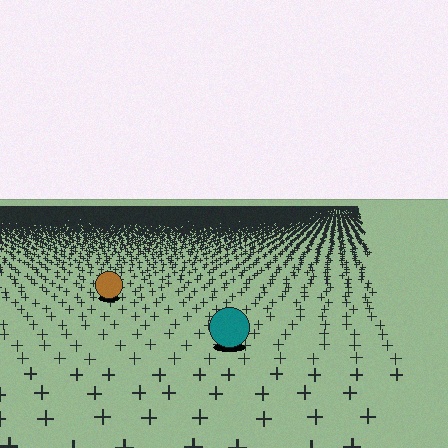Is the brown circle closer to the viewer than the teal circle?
No. The teal circle is closer — you can tell from the texture gradient: the ground texture is coarser near it.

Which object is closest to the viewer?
The teal circle is closest. The texture marks near it are larger and more spread out.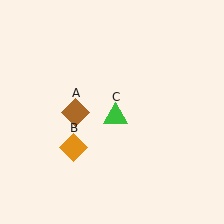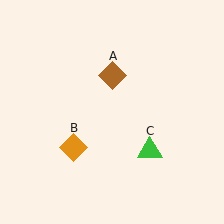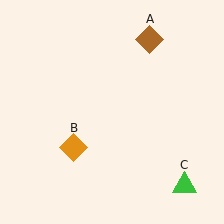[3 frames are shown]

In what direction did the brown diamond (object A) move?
The brown diamond (object A) moved up and to the right.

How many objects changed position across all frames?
2 objects changed position: brown diamond (object A), green triangle (object C).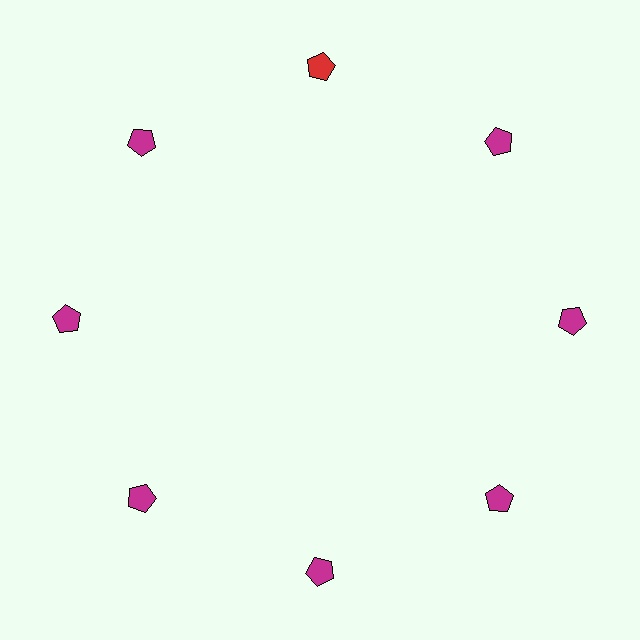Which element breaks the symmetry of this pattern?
The red pentagon at roughly the 12 o'clock position breaks the symmetry. All other shapes are magenta pentagons.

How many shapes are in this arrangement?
There are 8 shapes arranged in a ring pattern.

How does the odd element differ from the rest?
It has a different color: red instead of magenta.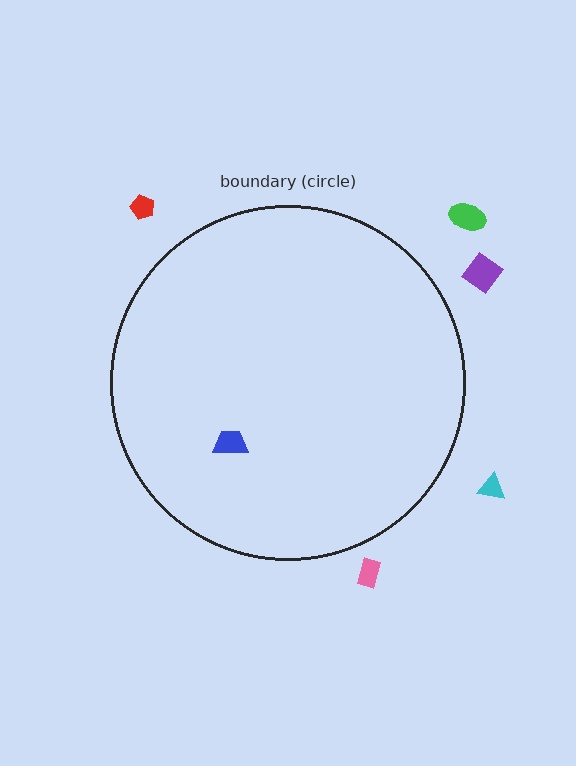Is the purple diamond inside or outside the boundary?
Outside.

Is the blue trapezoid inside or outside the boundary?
Inside.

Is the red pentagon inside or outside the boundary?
Outside.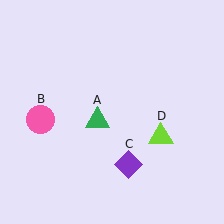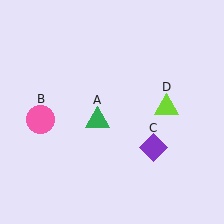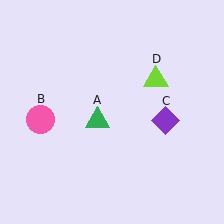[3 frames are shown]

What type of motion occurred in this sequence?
The purple diamond (object C), lime triangle (object D) rotated counterclockwise around the center of the scene.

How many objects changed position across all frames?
2 objects changed position: purple diamond (object C), lime triangle (object D).